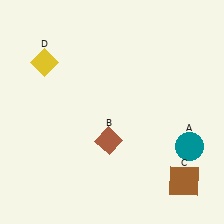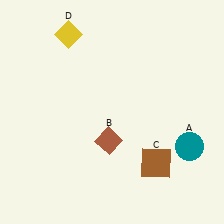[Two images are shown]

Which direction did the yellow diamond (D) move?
The yellow diamond (D) moved up.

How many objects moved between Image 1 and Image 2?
2 objects moved between the two images.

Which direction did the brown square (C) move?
The brown square (C) moved left.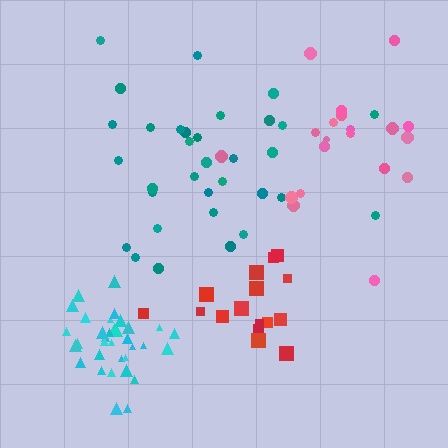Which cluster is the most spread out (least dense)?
Pink.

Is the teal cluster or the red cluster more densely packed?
Red.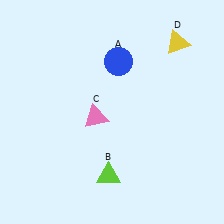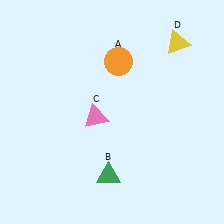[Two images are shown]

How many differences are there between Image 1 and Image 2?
There are 2 differences between the two images.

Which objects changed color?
A changed from blue to orange. B changed from lime to green.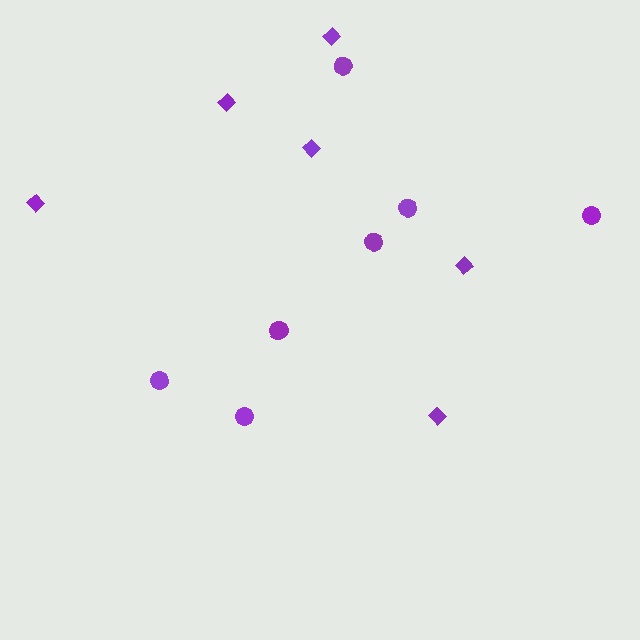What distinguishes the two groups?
There are 2 groups: one group of circles (7) and one group of diamonds (6).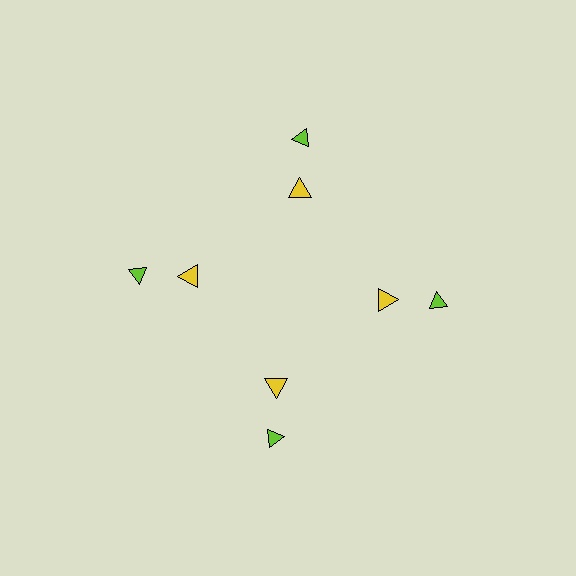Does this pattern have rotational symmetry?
Yes, this pattern has 4-fold rotational symmetry. It looks the same after rotating 90 degrees around the center.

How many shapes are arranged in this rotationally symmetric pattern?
There are 8 shapes, arranged in 4 groups of 2.